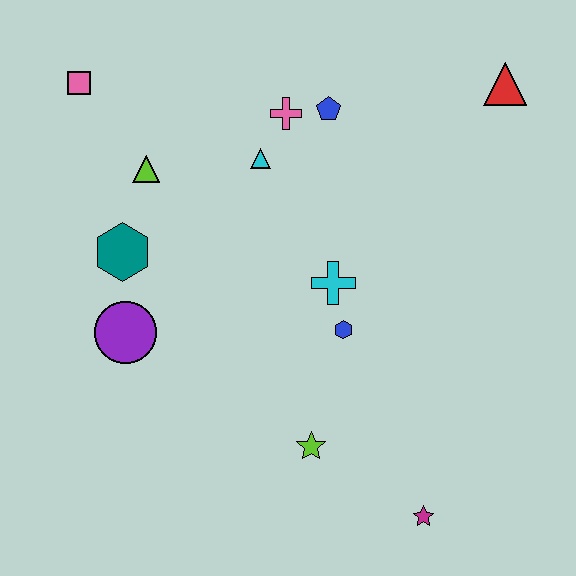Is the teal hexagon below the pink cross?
Yes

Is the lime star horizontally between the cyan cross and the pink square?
Yes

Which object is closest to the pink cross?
The blue pentagon is closest to the pink cross.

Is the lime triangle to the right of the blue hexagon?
No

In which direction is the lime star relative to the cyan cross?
The lime star is below the cyan cross.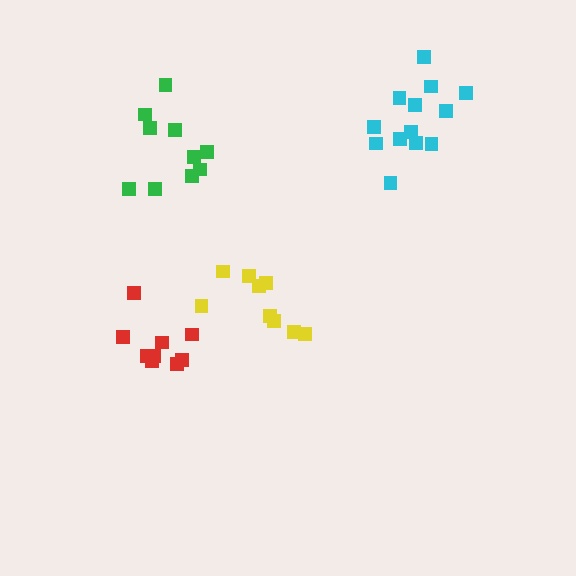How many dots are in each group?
Group 1: 9 dots, Group 2: 9 dots, Group 3: 13 dots, Group 4: 10 dots (41 total).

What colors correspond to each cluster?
The clusters are colored: yellow, red, cyan, green.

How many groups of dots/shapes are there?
There are 4 groups.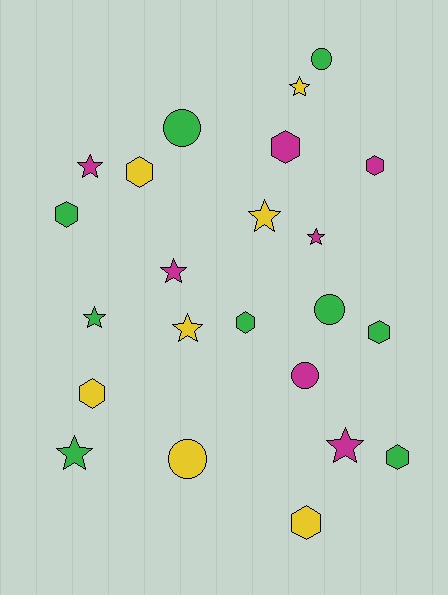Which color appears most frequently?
Green, with 9 objects.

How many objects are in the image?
There are 23 objects.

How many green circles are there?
There are 3 green circles.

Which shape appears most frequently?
Star, with 9 objects.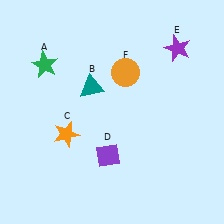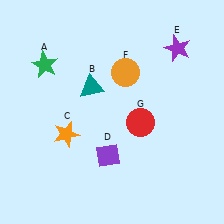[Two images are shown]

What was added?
A red circle (G) was added in Image 2.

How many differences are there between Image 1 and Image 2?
There is 1 difference between the two images.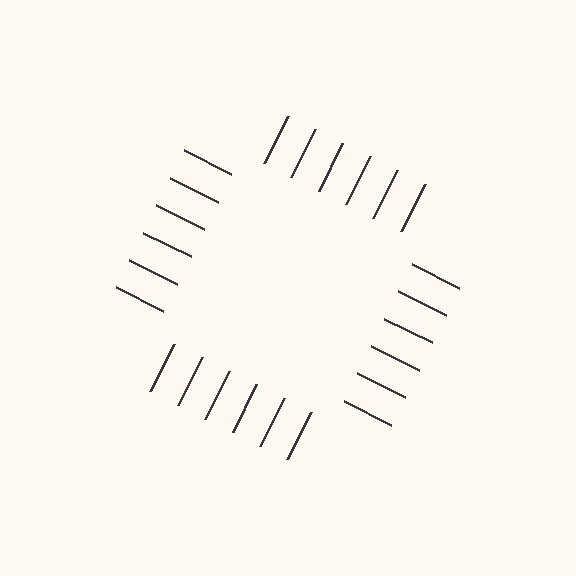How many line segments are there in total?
24 — 6 along each of the 4 edges.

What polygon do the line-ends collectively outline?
An illusory square — the line segments terminate on its edges but no continuous stroke is drawn.